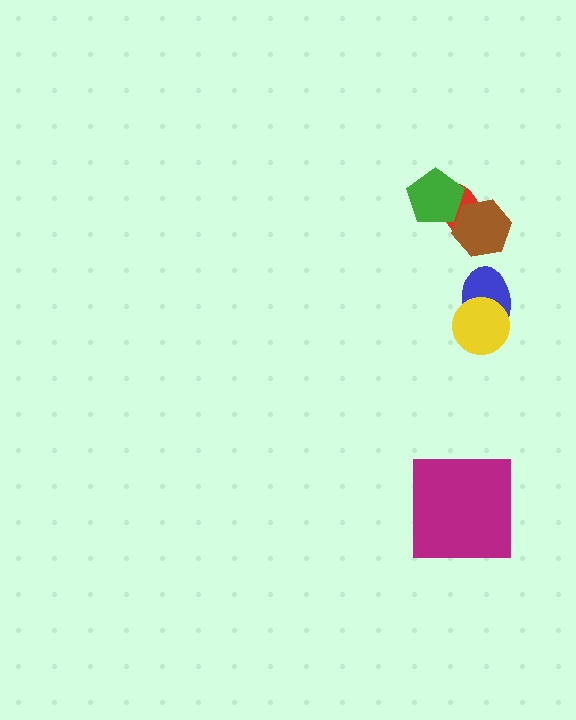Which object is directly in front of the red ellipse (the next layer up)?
The green pentagon is directly in front of the red ellipse.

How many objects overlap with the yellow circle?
1 object overlaps with the yellow circle.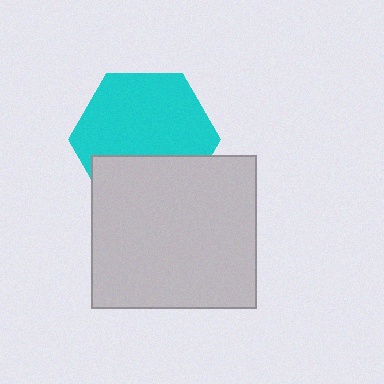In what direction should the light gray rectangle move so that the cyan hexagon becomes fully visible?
The light gray rectangle should move down. That is the shortest direction to clear the overlap and leave the cyan hexagon fully visible.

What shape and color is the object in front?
The object in front is a light gray rectangle.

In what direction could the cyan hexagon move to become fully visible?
The cyan hexagon could move up. That would shift it out from behind the light gray rectangle entirely.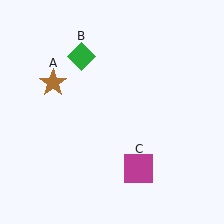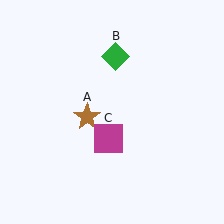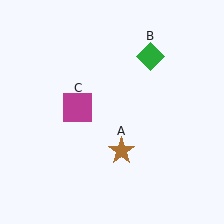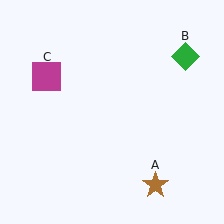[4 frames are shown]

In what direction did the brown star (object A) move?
The brown star (object A) moved down and to the right.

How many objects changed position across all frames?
3 objects changed position: brown star (object A), green diamond (object B), magenta square (object C).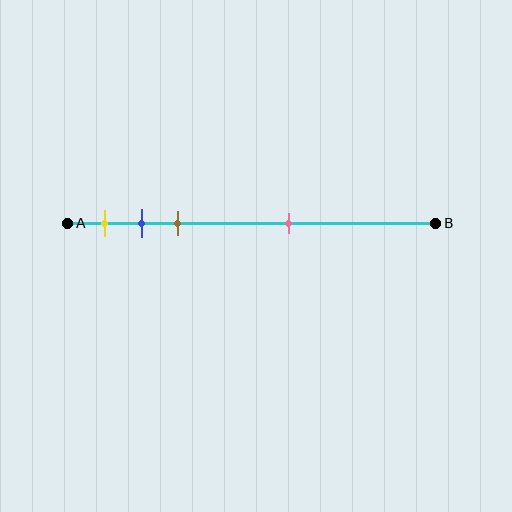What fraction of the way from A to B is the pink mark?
The pink mark is approximately 60% (0.6) of the way from A to B.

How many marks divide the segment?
There are 4 marks dividing the segment.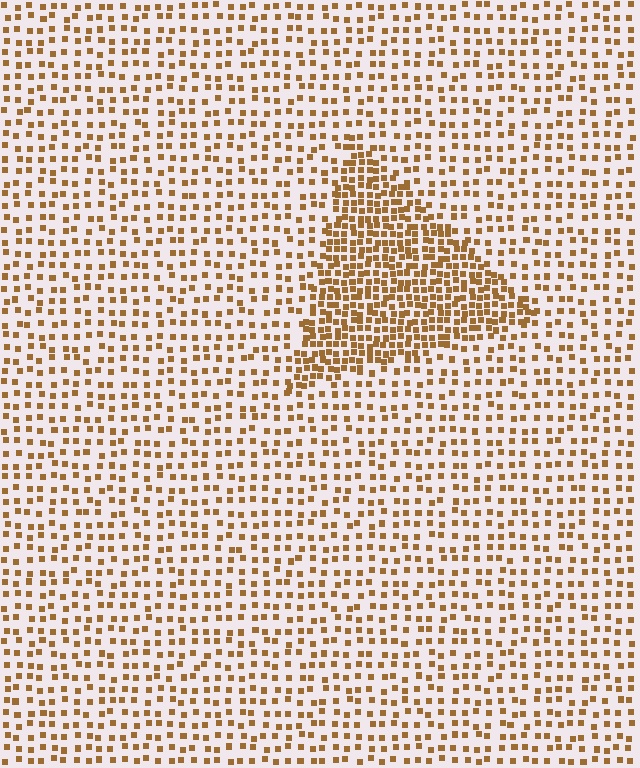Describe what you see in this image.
The image contains small brown elements arranged at two different densities. A triangle-shaped region is visible where the elements are more densely packed than the surrounding area.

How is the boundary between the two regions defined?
The boundary is defined by a change in element density (approximately 2.2x ratio). All elements are the same color, size, and shape.